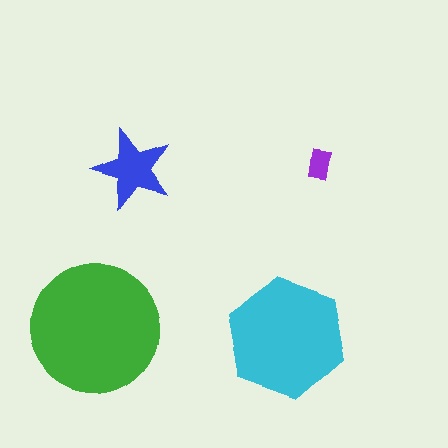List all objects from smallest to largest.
The purple rectangle, the blue star, the cyan hexagon, the green circle.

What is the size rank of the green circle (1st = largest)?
1st.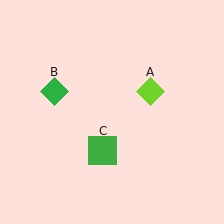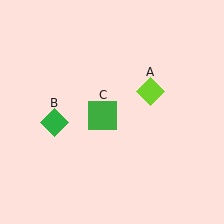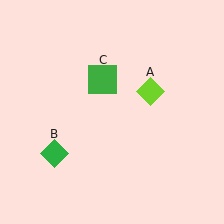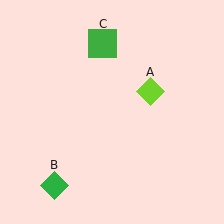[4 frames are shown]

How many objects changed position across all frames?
2 objects changed position: green diamond (object B), green square (object C).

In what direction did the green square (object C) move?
The green square (object C) moved up.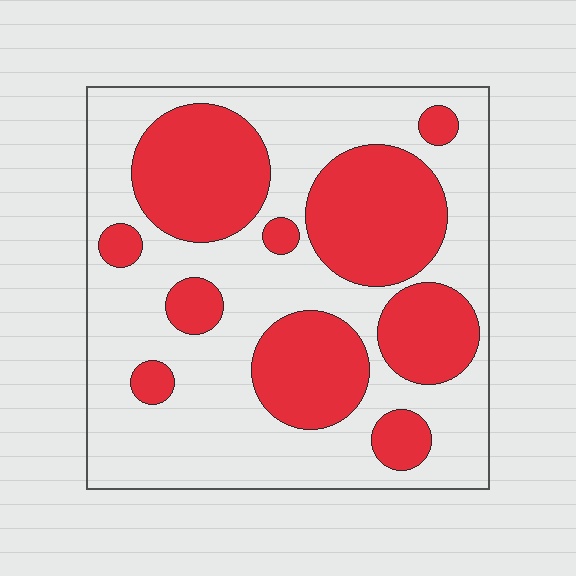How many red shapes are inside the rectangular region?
10.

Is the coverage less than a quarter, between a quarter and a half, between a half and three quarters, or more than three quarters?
Between a quarter and a half.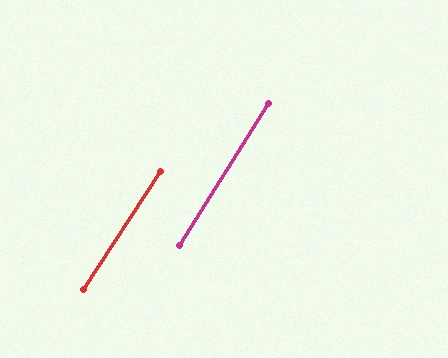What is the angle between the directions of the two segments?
Approximately 1 degree.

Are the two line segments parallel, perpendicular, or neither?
Parallel — their directions differ by only 1.0°.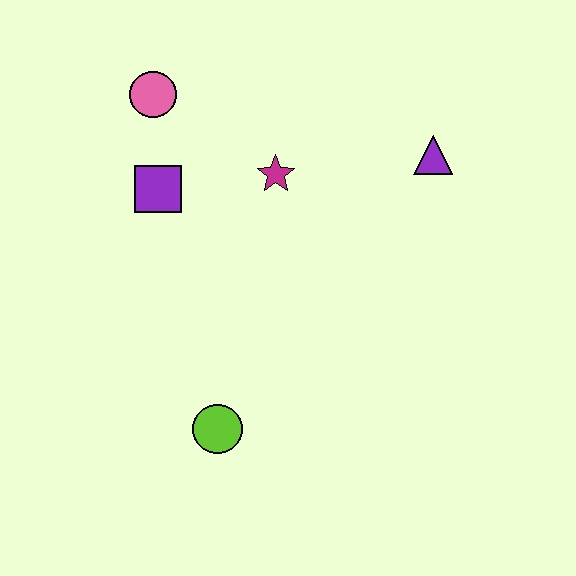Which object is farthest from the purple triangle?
The lime circle is farthest from the purple triangle.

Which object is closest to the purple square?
The pink circle is closest to the purple square.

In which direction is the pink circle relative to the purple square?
The pink circle is above the purple square.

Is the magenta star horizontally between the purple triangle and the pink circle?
Yes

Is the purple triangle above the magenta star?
Yes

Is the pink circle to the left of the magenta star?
Yes